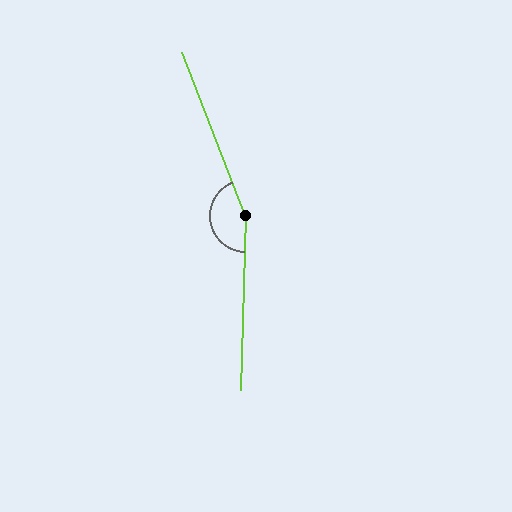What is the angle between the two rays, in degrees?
Approximately 157 degrees.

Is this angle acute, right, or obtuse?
It is obtuse.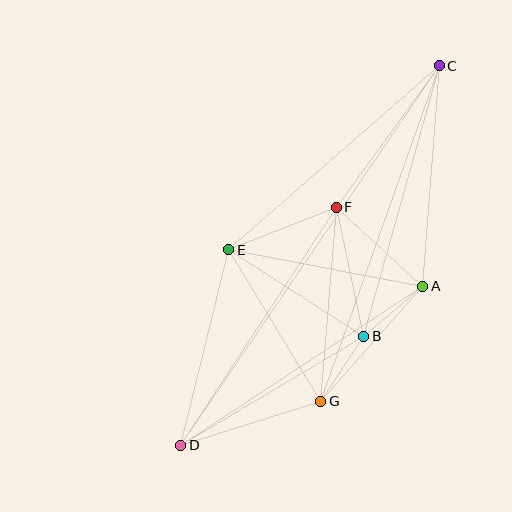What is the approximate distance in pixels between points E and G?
The distance between E and G is approximately 177 pixels.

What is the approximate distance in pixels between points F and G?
The distance between F and G is approximately 194 pixels.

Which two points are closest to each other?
Points A and B are closest to each other.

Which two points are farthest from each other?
Points C and D are farthest from each other.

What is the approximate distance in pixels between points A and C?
The distance between A and C is approximately 221 pixels.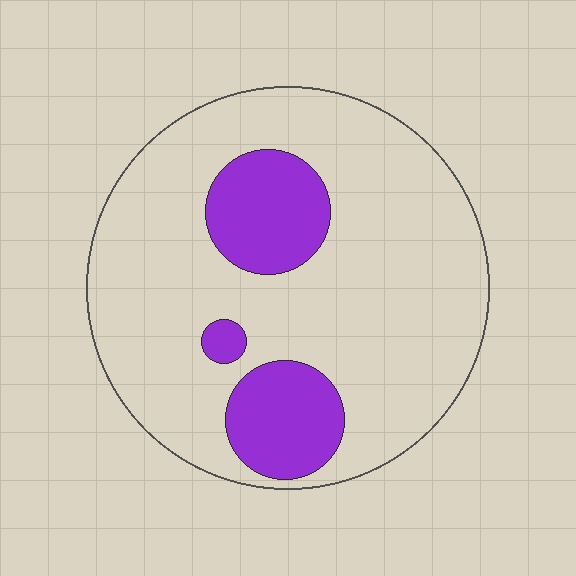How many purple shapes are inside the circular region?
3.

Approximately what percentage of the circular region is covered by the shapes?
Approximately 20%.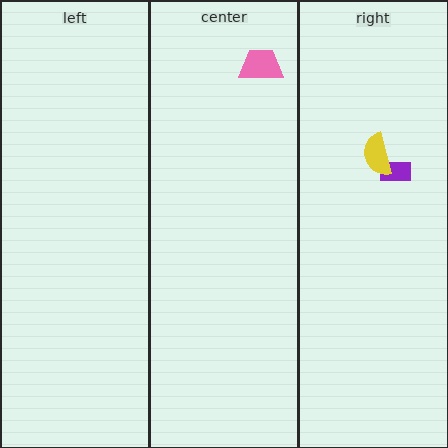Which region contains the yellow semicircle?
The right region.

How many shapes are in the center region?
1.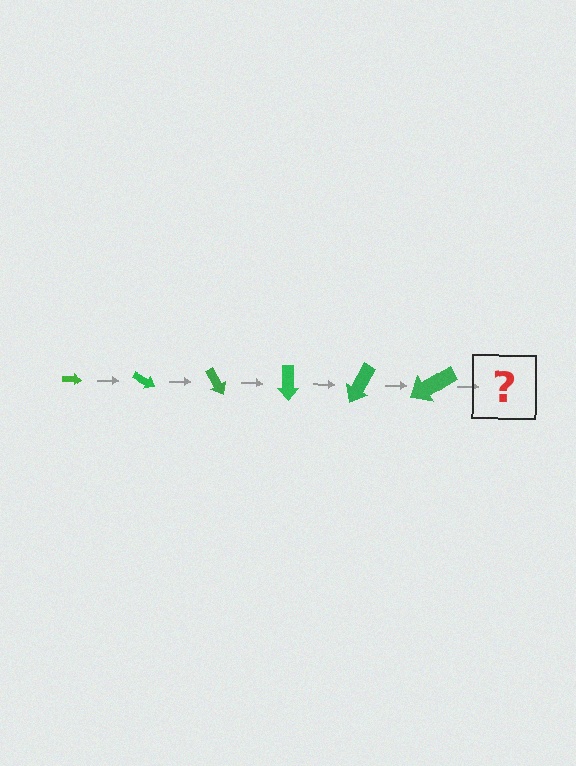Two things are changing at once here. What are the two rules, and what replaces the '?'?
The two rules are that the arrow grows larger each step and it rotates 30 degrees each step. The '?' should be an arrow, larger than the previous one and rotated 180 degrees from the start.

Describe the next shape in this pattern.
It should be an arrow, larger than the previous one and rotated 180 degrees from the start.